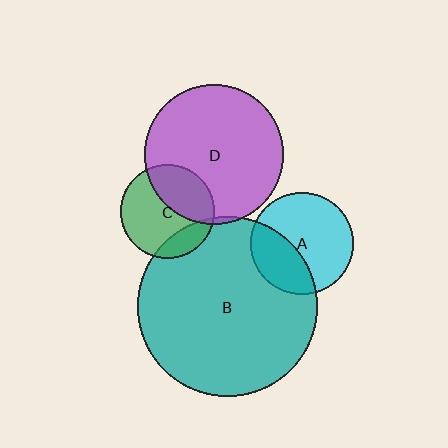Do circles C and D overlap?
Yes.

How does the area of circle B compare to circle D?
Approximately 1.7 times.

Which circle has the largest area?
Circle B (teal).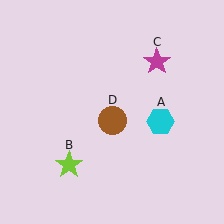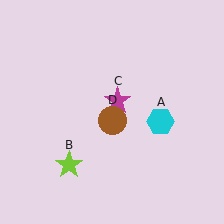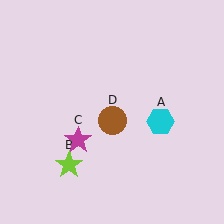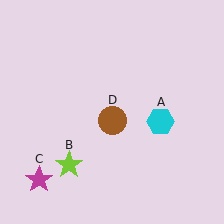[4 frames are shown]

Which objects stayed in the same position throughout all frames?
Cyan hexagon (object A) and lime star (object B) and brown circle (object D) remained stationary.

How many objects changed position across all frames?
1 object changed position: magenta star (object C).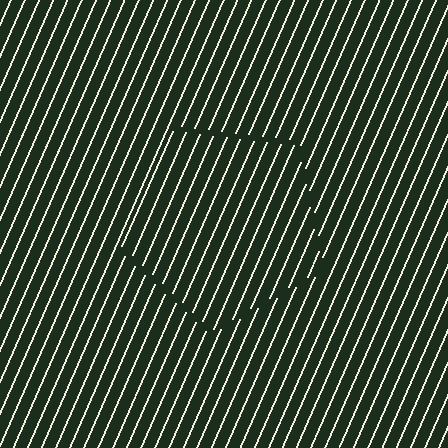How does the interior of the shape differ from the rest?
The interior of the shape contains the same grating, shifted by half a period — the contour is defined by the phase discontinuity where line-ends from the inner and outer gratings abut.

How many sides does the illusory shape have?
5 sides — the line-ends trace a pentagon.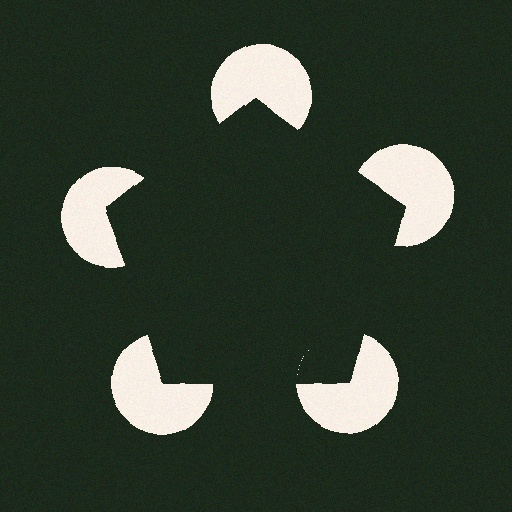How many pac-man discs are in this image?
There are 5 — one at each vertex of the illusory pentagon.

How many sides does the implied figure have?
5 sides.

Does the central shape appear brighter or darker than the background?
It typically appears slightly darker than the background, even though no actual brightness change is drawn.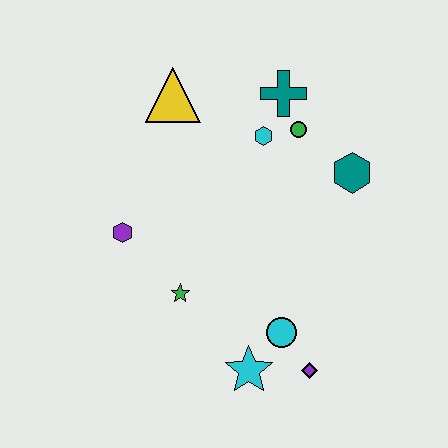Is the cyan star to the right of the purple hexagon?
Yes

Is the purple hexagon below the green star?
No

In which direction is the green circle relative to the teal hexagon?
The green circle is to the left of the teal hexagon.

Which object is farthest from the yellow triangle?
The purple diamond is farthest from the yellow triangle.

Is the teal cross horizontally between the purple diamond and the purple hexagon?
Yes